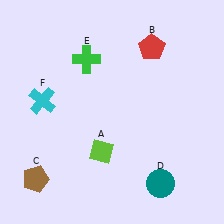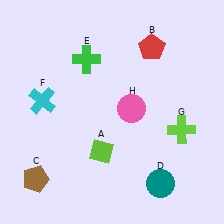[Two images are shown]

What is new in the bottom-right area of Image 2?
A lime cross (G) was added in the bottom-right area of Image 2.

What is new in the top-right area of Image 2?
A pink circle (H) was added in the top-right area of Image 2.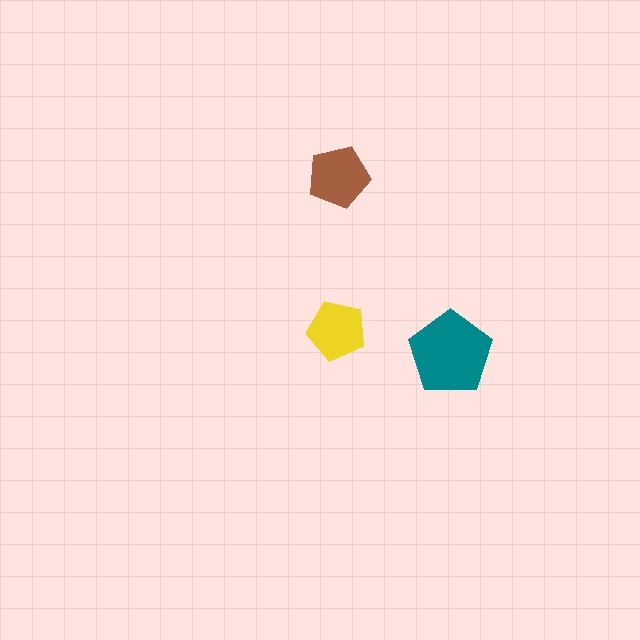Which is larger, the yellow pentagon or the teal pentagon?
The teal one.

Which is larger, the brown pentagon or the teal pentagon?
The teal one.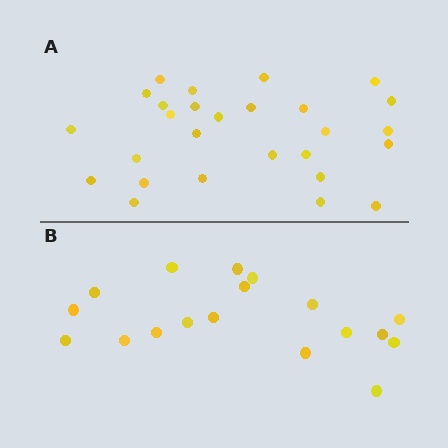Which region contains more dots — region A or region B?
Region A (the top region) has more dots.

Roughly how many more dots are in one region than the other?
Region A has roughly 8 or so more dots than region B.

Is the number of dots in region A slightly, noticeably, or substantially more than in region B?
Region A has substantially more. The ratio is roughly 1.5 to 1.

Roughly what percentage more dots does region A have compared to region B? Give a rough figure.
About 50% more.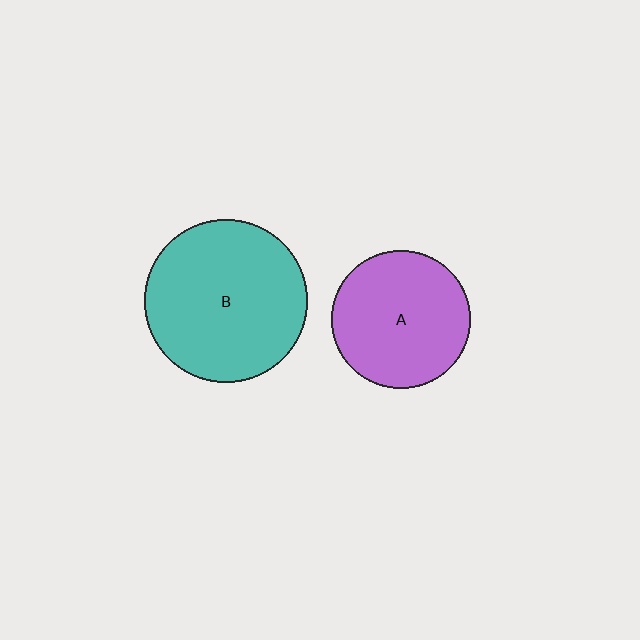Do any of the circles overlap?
No, none of the circles overlap.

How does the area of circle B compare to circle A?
Approximately 1.4 times.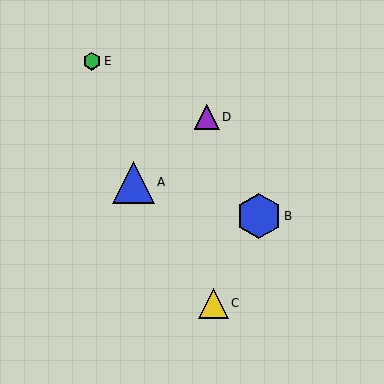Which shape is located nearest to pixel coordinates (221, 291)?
The yellow triangle (labeled C) at (213, 303) is nearest to that location.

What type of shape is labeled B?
Shape B is a blue hexagon.